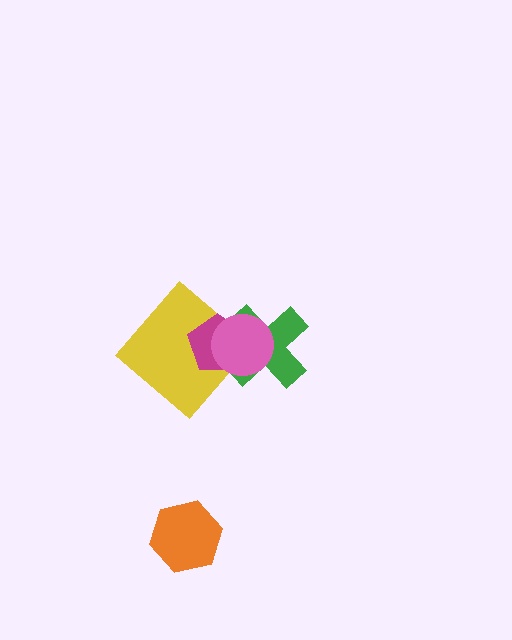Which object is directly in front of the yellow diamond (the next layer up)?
The magenta pentagon is directly in front of the yellow diamond.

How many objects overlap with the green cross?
3 objects overlap with the green cross.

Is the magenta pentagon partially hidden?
Yes, it is partially covered by another shape.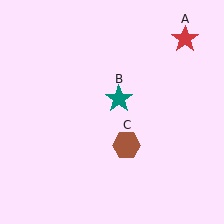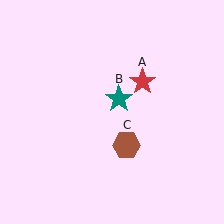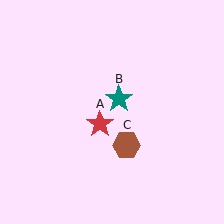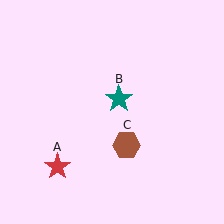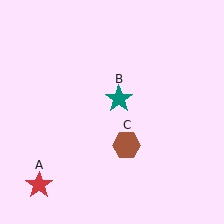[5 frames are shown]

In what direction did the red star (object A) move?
The red star (object A) moved down and to the left.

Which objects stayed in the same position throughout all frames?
Teal star (object B) and brown hexagon (object C) remained stationary.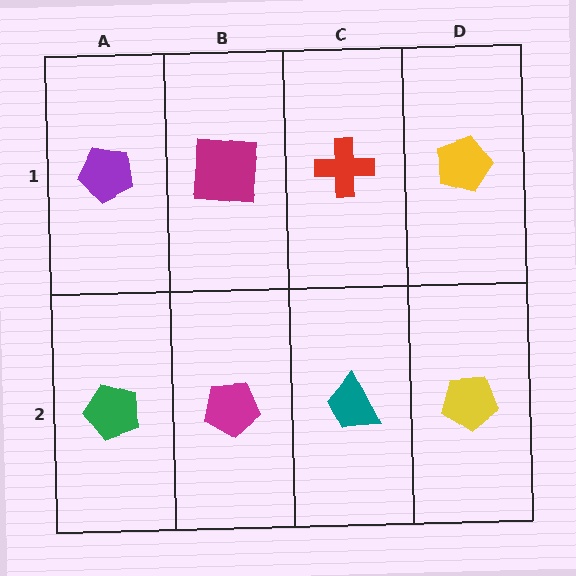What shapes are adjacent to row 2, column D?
A yellow pentagon (row 1, column D), a teal trapezoid (row 2, column C).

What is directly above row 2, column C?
A red cross.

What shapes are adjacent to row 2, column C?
A red cross (row 1, column C), a magenta pentagon (row 2, column B), a yellow pentagon (row 2, column D).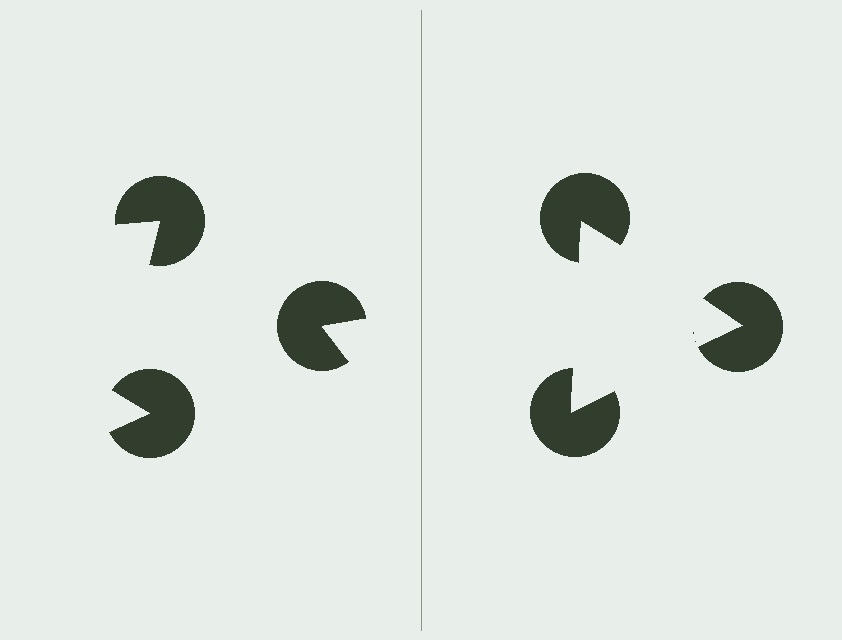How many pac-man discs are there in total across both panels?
6 — 3 on each side.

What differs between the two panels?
The pac-man discs are positioned identically on both sides; only the wedge orientations differ. On the right they align to a triangle; on the left they are misaligned.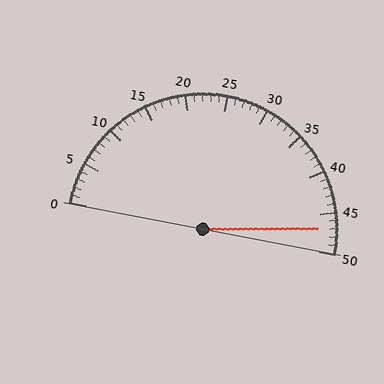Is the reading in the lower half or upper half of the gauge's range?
The reading is in the upper half of the range (0 to 50).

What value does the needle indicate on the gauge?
The needle indicates approximately 47.